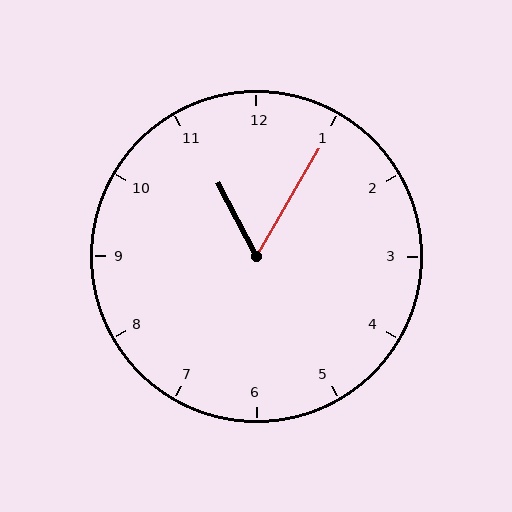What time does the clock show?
11:05.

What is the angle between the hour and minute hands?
Approximately 58 degrees.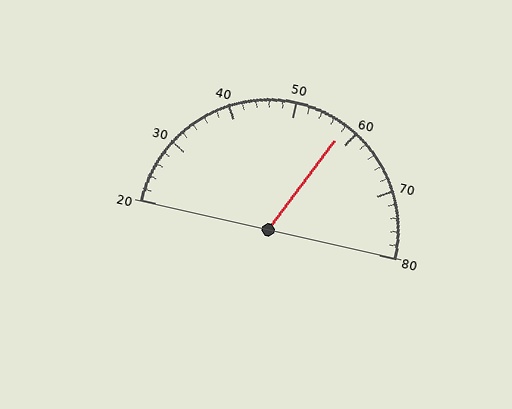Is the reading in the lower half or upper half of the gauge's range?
The reading is in the upper half of the range (20 to 80).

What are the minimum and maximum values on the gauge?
The gauge ranges from 20 to 80.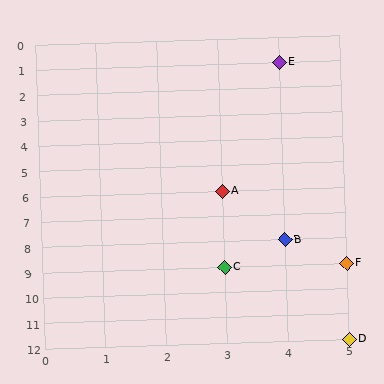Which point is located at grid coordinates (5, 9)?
Point F is at (5, 9).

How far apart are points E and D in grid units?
Points E and D are 1 column and 11 rows apart (about 11.0 grid units diagonally).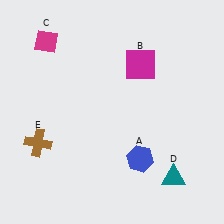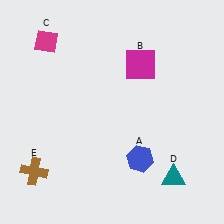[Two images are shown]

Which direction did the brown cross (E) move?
The brown cross (E) moved down.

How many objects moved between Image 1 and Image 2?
1 object moved between the two images.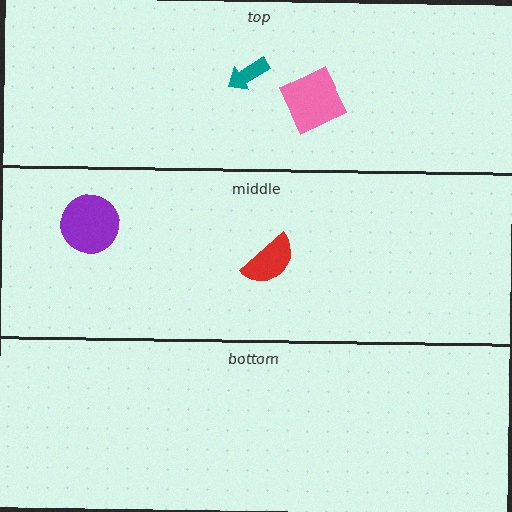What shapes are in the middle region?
The red semicircle, the purple circle.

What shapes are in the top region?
The teal arrow, the pink square.